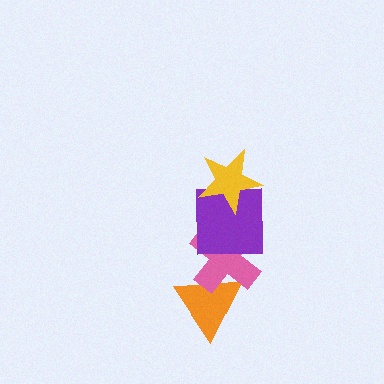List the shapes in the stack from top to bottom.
From top to bottom: the yellow star, the purple square, the pink cross, the orange triangle.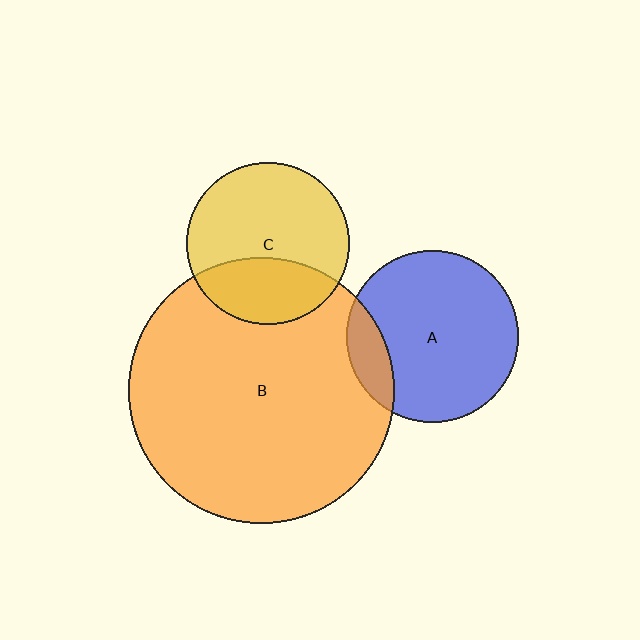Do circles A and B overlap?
Yes.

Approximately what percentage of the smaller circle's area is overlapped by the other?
Approximately 15%.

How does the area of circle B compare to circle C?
Approximately 2.7 times.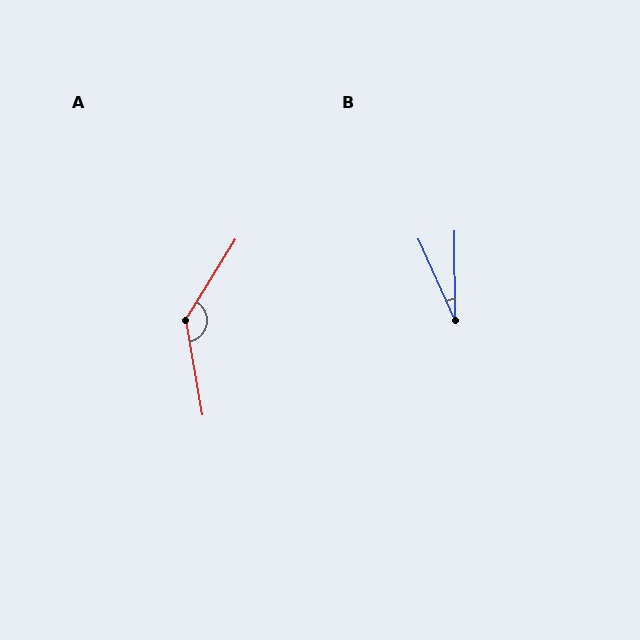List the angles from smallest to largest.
B (24°), A (138°).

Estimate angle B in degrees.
Approximately 24 degrees.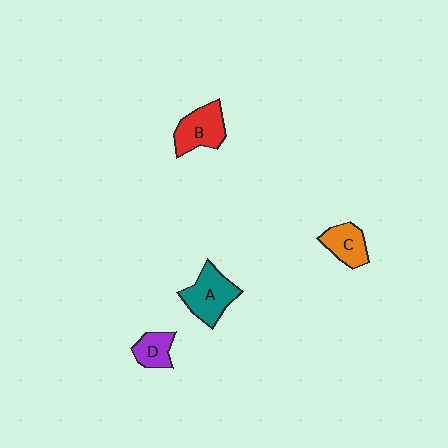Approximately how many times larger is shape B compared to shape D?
Approximately 1.6 times.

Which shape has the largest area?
Shape A (teal).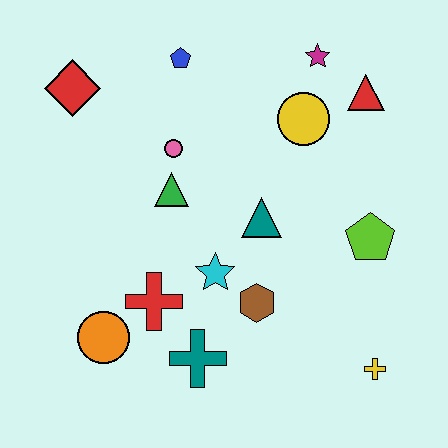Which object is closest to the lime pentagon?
The teal triangle is closest to the lime pentagon.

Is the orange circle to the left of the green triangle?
Yes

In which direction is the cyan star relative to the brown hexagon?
The cyan star is to the left of the brown hexagon.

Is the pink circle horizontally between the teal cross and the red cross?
Yes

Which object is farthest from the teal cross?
The magenta star is farthest from the teal cross.